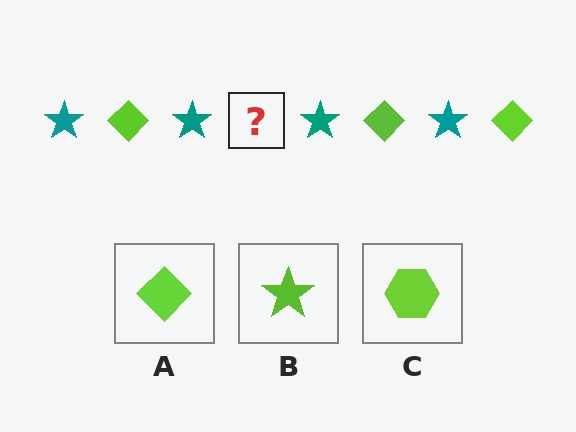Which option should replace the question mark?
Option A.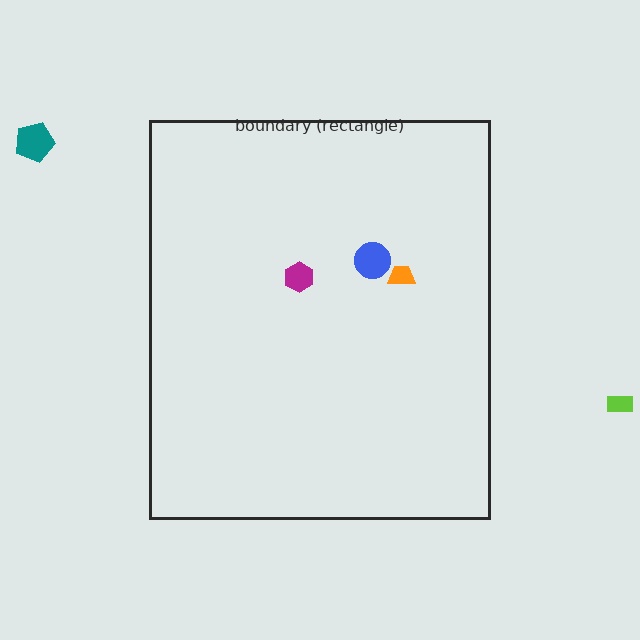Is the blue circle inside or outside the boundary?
Inside.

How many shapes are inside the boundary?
3 inside, 2 outside.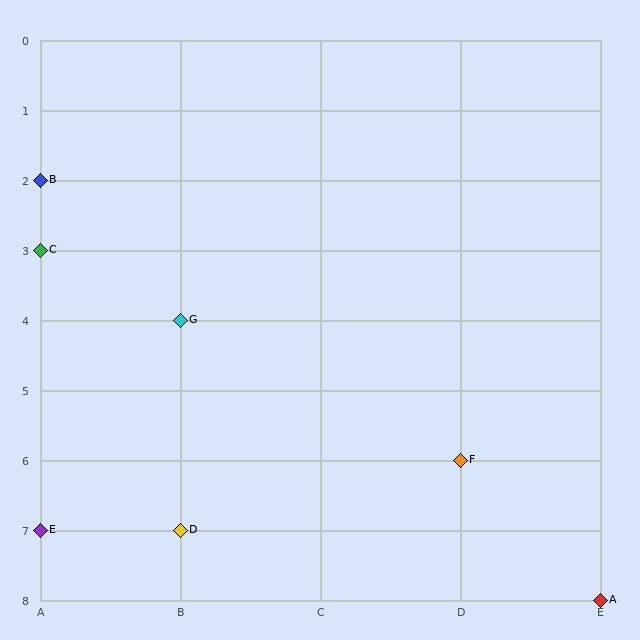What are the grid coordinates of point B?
Point B is at grid coordinates (A, 2).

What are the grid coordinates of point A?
Point A is at grid coordinates (E, 8).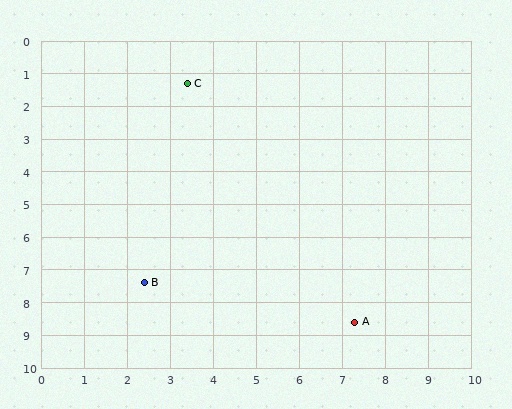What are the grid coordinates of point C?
Point C is at approximately (3.4, 1.3).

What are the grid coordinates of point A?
Point A is at approximately (7.3, 8.6).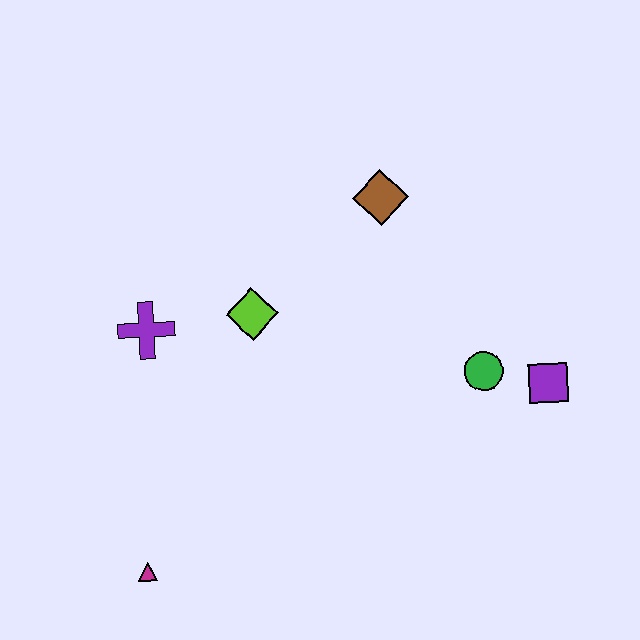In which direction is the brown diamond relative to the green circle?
The brown diamond is above the green circle.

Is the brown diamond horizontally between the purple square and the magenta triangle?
Yes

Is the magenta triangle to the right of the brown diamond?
No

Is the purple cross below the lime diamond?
Yes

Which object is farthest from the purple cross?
The purple square is farthest from the purple cross.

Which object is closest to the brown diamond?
The lime diamond is closest to the brown diamond.